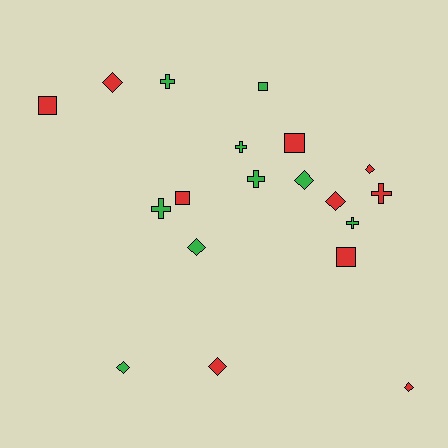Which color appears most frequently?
Red, with 10 objects.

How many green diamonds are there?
There are 3 green diamonds.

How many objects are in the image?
There are 19 objects.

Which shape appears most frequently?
Diamond, with 8 objects.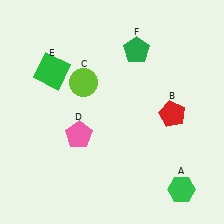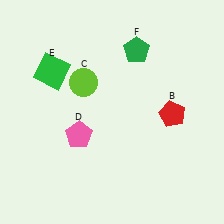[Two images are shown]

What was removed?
The green hexagon (A) was removed in Image 2.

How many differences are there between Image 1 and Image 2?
There is 1 difference between the two images.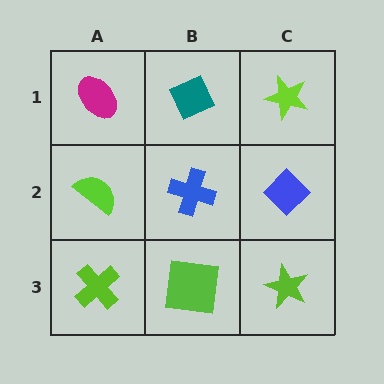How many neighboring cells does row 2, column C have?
3.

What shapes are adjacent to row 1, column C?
A blue diamond (row 2, column C), a teal diamond (row 1, column B).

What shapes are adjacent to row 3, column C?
A blue diamond (row 2, column C), a lime square (row 3, column B).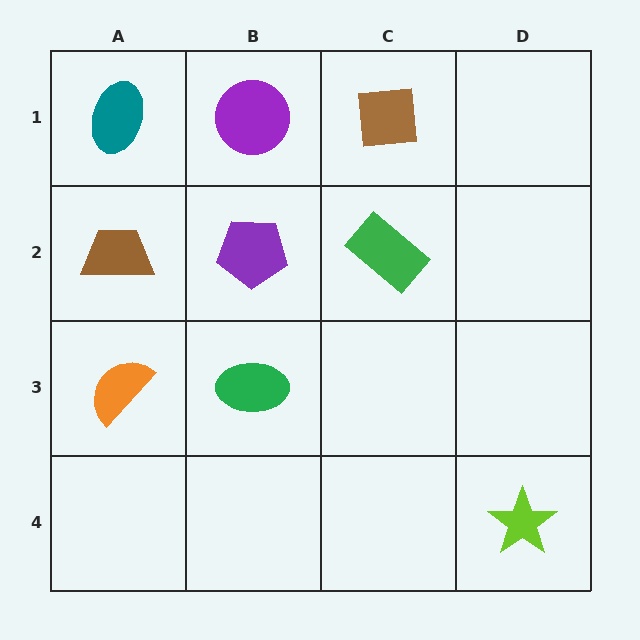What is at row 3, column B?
A green ellipse.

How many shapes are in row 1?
3 shapes.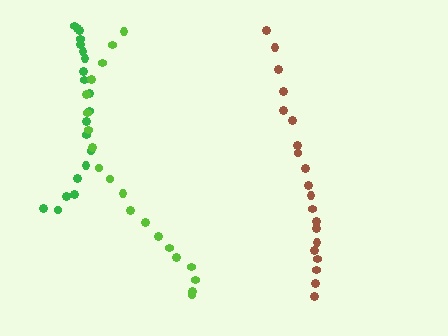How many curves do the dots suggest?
There are 3 distinct paths.